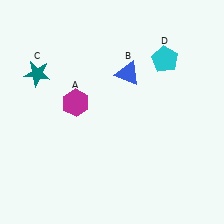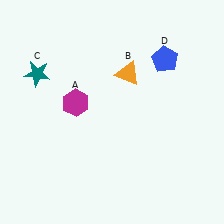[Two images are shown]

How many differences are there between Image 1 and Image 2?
There are 2 differences between the two images.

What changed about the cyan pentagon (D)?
In Image 1, D is cyan. In Image 2, it changed to blue.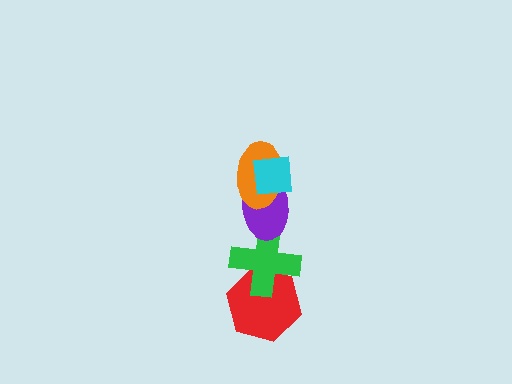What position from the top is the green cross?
The green cross is 4th from the top.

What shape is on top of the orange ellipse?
The cyan square is on top of the orange ellipse.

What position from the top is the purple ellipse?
The purple ellipse is 3rd from the top.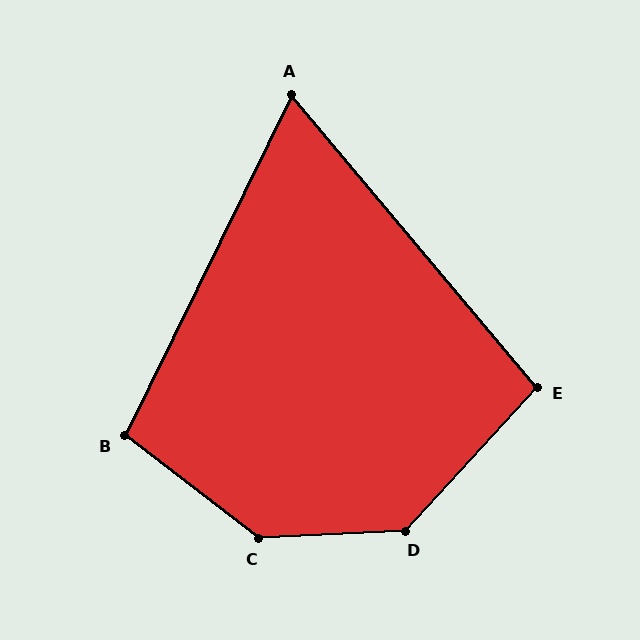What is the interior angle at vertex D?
Approximately 136 degrees (obtuse).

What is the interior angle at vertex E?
Approximately 97 degrees (obtuse).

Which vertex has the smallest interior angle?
A, at approximately 66 degrees.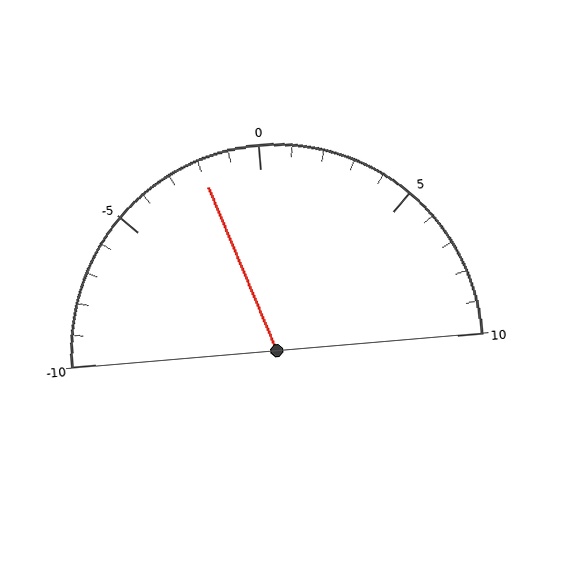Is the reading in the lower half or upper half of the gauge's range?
The reading is in the lower half of the range (-10 to 10).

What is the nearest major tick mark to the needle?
The nearest major tick mark is 0.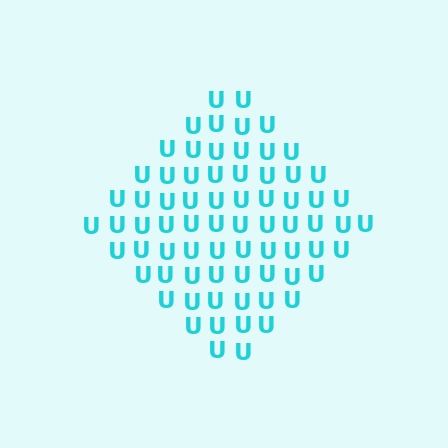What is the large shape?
The large shape is a diamond.